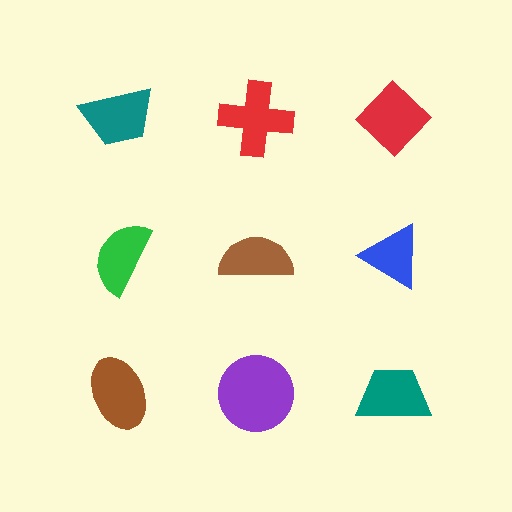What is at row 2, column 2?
A brown semicircle.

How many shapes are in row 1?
3 shapes.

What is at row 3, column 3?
A teal trapezoid.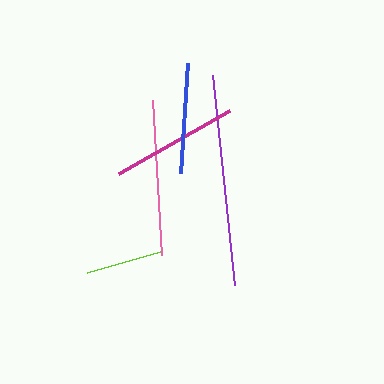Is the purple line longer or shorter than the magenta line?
The purple line is longer than the magenta line.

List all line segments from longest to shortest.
From longest to shortest: purple, pink, magenta, blue, lime.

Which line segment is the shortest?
The lime line is the shortest at approximately 76 pixels.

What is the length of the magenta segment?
The magenta segment is approximately 128 pixels long.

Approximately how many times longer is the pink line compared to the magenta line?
The pink line is approximately 1.2 times the length of the magenta line.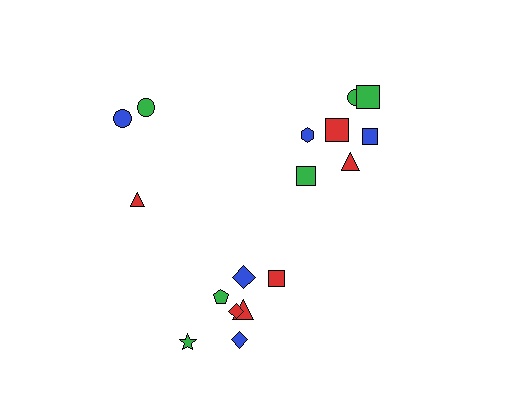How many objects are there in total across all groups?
There are 17 objects.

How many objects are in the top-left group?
There are 3 objects.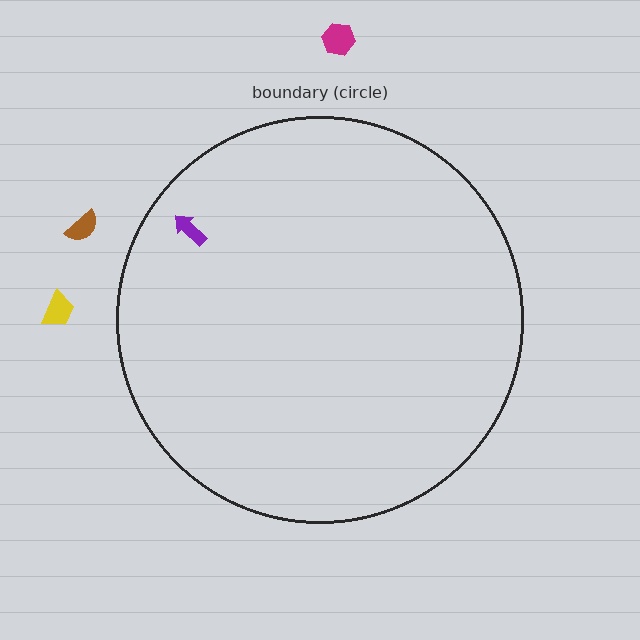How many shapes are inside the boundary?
1 inside, 3 outside.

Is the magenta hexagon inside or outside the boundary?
Outside.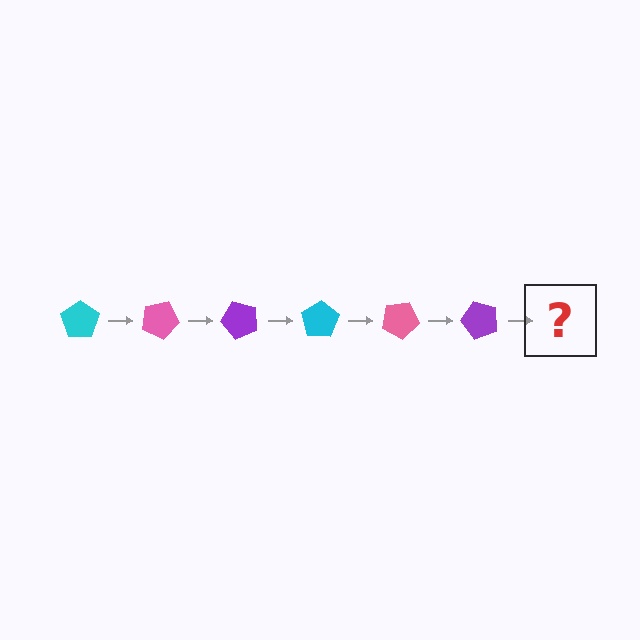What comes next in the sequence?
The next element should be a cyan pentagon, rotated 150 degrees from the start.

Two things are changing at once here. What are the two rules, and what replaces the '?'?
The two rules are that it rotates 25 degrees each step and the color cycles through cyan, pink, and purple. The '?' should be a cyan pentagon, rotated 150 degrees from the start.